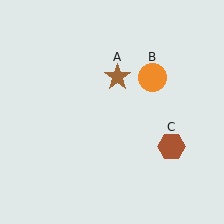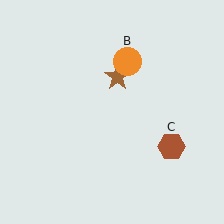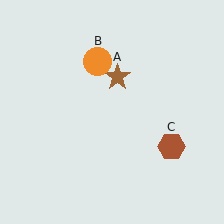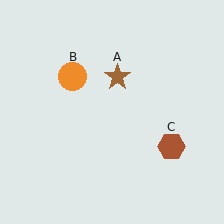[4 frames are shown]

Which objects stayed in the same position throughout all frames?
Brown star (object A) and brown hexagon (object C) remained stationary.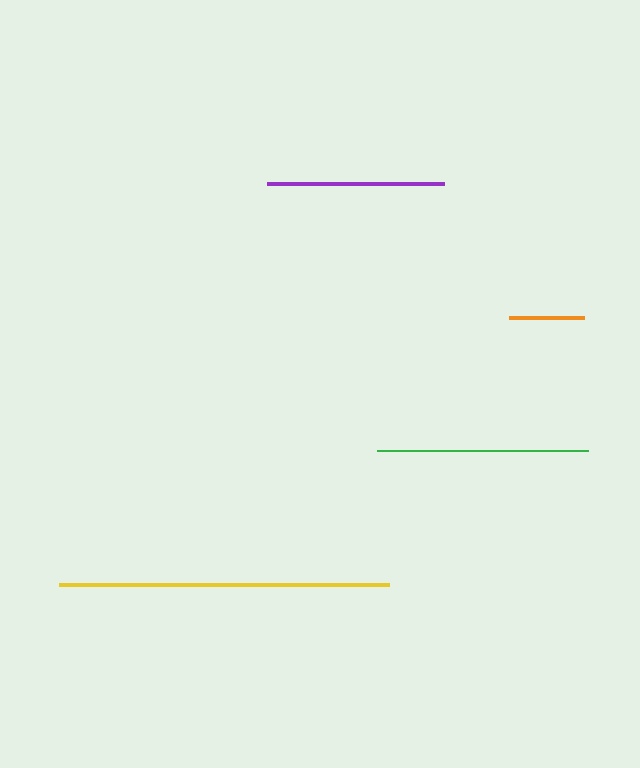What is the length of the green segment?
The green segment is approximately 211 pixels long.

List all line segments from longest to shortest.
From longest to shortest: yellow, green, purple, orange.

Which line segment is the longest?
The yellow line is the longest at approximately 330 pixels.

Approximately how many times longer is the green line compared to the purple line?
The green line is approximately 1.2 times the length of the purple line.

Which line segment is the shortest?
The orange line is the shortest at approximately 75 pixels.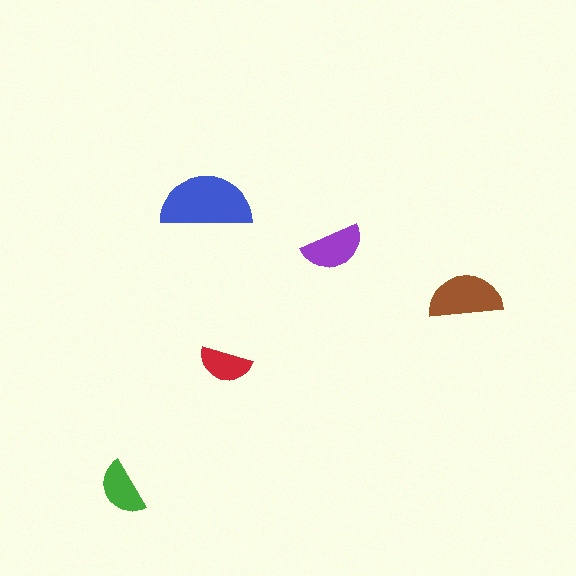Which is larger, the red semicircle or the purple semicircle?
The purple one.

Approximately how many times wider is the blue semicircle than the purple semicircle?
About 1.5 times wider.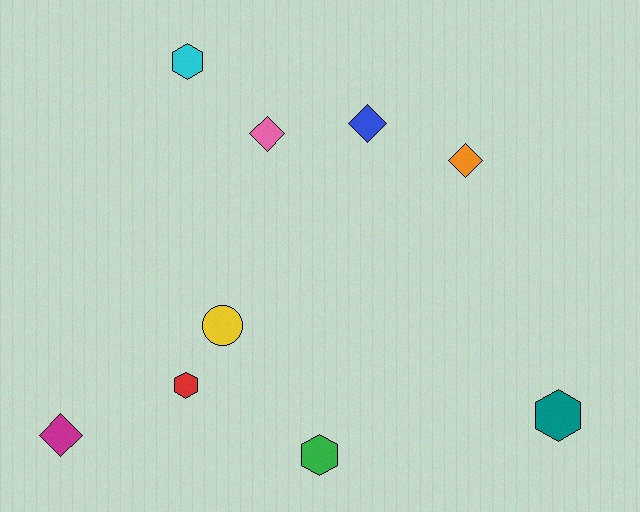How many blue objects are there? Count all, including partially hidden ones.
There is 1 blue object.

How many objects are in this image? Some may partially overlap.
There are 9 objects.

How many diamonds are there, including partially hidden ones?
There are 4 diamonds.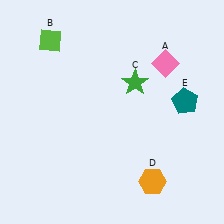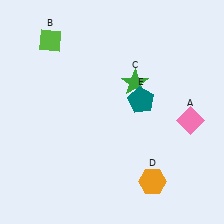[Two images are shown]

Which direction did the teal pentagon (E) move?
The teal pentagon (E) moved left.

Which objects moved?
The objects that moved are: the pink diamond (A), the teal pentagon (E).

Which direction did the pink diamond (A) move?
The pink diamond (A) moved down.